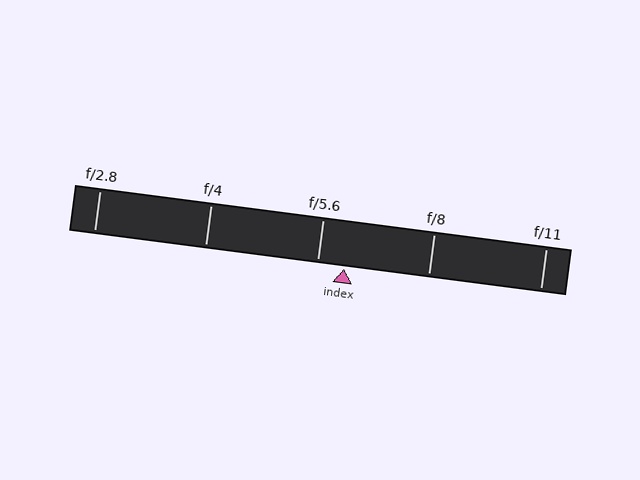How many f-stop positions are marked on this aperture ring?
There are 5 f-stop positions marked.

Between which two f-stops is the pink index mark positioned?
The index mark is between f/5.6 and f/8.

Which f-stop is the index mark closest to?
The index mark is closest to f/5.6.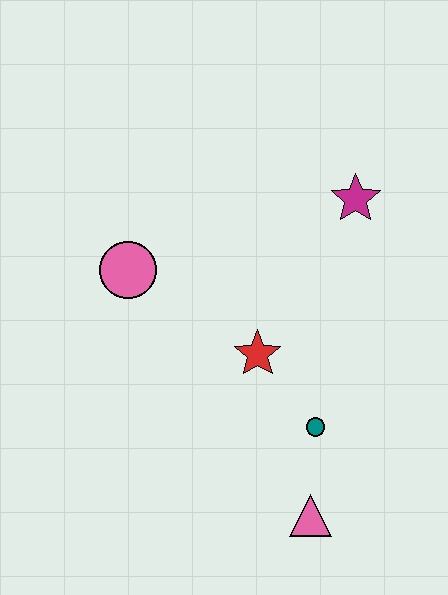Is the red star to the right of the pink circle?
Yes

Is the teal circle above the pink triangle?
Yes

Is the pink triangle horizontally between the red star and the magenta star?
Yes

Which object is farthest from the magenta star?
The pink triangle is farthest from the magenta star.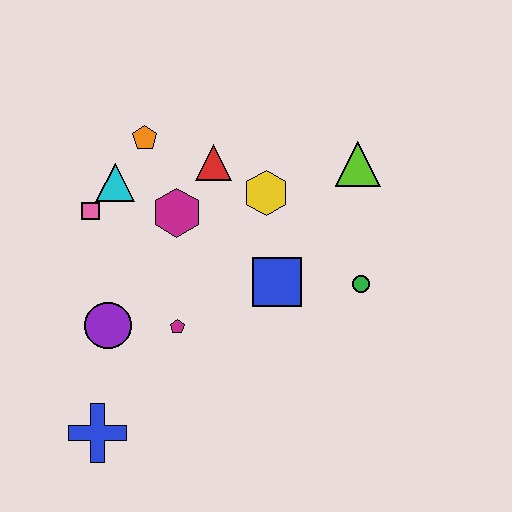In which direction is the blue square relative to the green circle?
The blue square is to the left of the green circle.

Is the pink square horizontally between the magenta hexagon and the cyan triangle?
No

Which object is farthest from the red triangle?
The blue cross is farthest from the red triangle.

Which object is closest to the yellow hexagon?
The red triangle is closest to the yellow hexagon.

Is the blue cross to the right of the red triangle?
No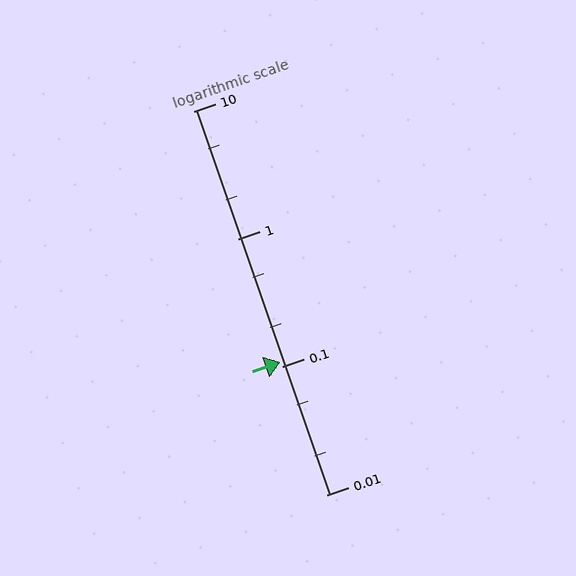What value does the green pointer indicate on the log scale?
The pointer indicates approximately 0.11.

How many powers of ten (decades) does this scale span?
The scale spans 3 decades, from 0.01 to 10.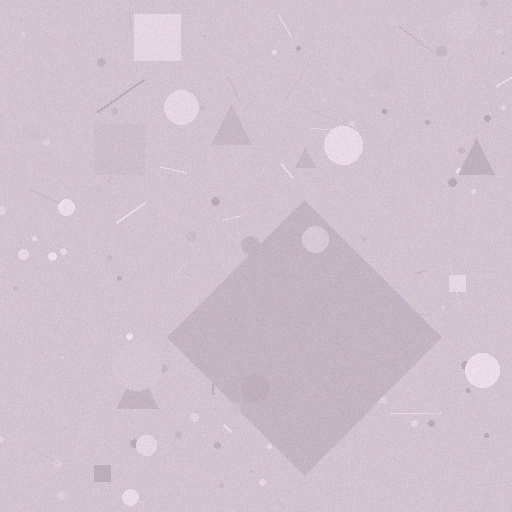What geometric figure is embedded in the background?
A diamond is embedded in the background.